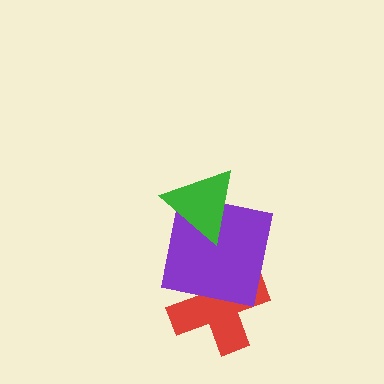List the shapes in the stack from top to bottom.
From top to bottom: the green triangle, the purple square, the red cross.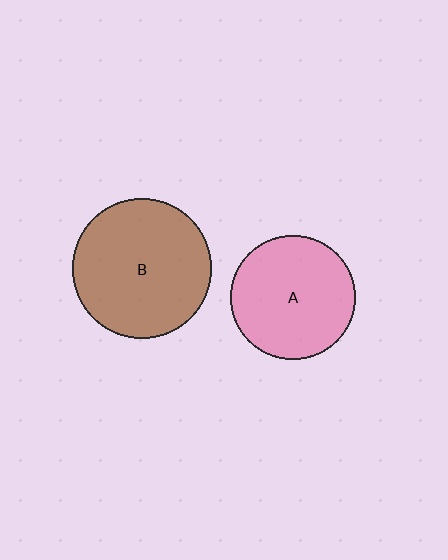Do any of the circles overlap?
No, none of the circles overlap.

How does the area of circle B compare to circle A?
Approximately 1.3 times.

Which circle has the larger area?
Circle B (brown).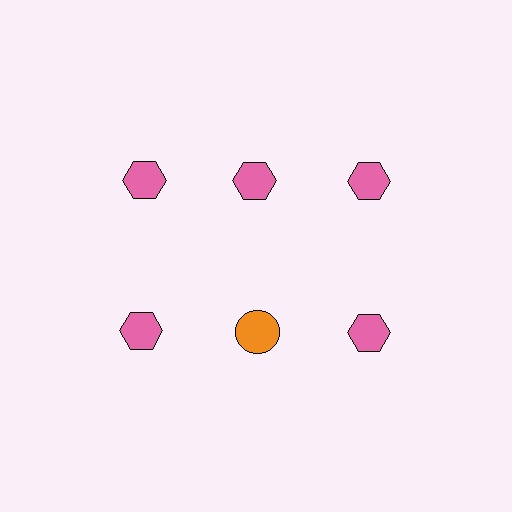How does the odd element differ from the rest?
It differs in both color (orange instead of pink) and shape (circle instead of hexagon).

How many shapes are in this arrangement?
There are 6 shapes arranged in a grid pattern.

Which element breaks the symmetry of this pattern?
The orange circle in the second row, second from left column breaks the symmetry. All other shapes are pink hexagons.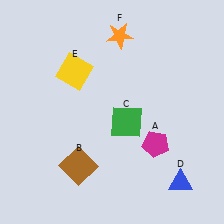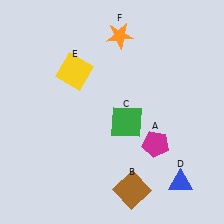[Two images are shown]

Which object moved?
The brown square (B) moved right.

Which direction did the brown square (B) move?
The brown square (B) moved right.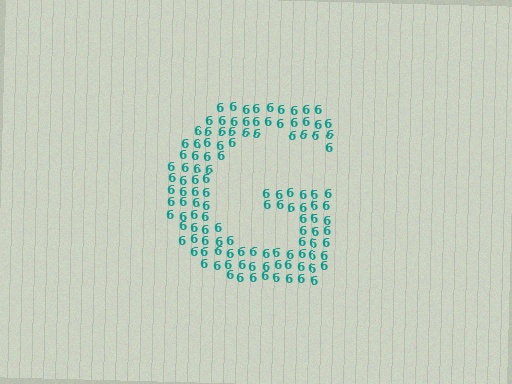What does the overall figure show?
The overall figure shows the letter G.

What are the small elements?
The small elements are digit 6's.